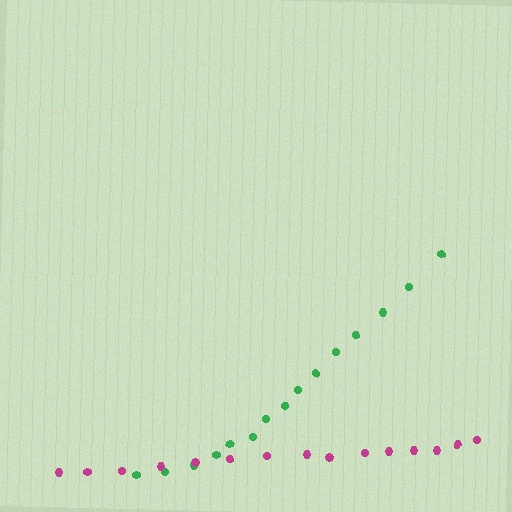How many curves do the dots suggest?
There are 2 distinct paths.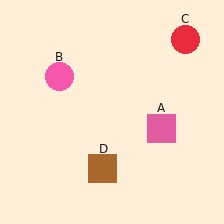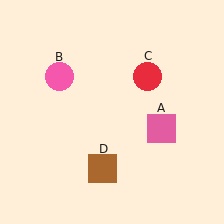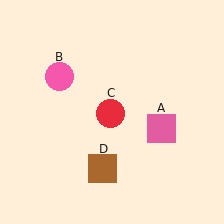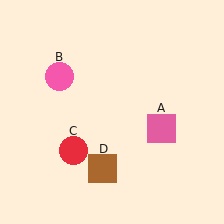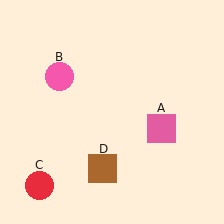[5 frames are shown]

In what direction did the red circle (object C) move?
The red circle (object C) moved down and to the left.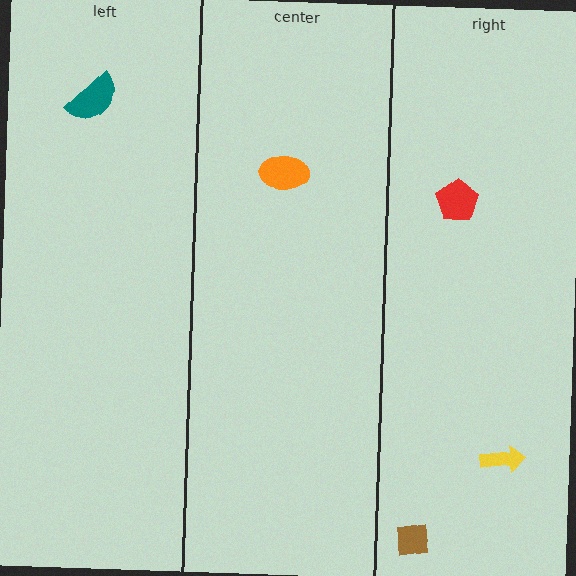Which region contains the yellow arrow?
The right region.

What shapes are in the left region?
The teal semicircle.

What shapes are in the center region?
The orange ellipse.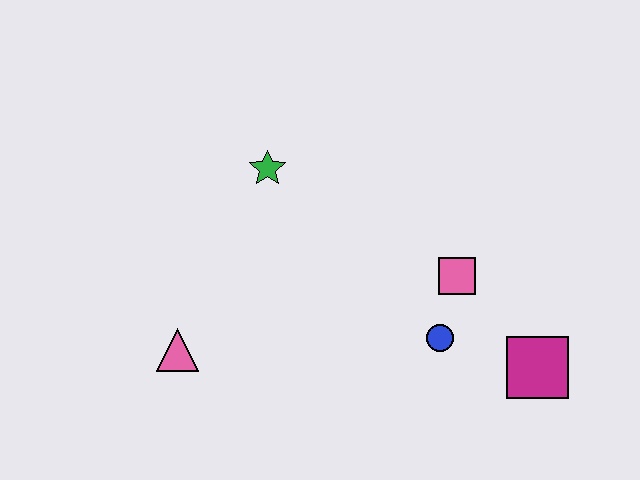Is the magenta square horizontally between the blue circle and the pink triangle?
No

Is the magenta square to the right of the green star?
Yes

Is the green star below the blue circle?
No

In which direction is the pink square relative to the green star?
The pink square is to the right of the green star.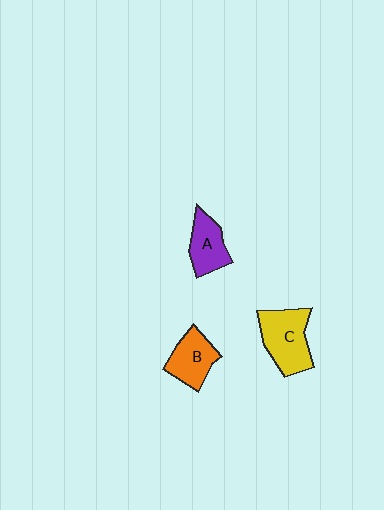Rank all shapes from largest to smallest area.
From largest to smallest: C (yellow), B (orange), A (purple).